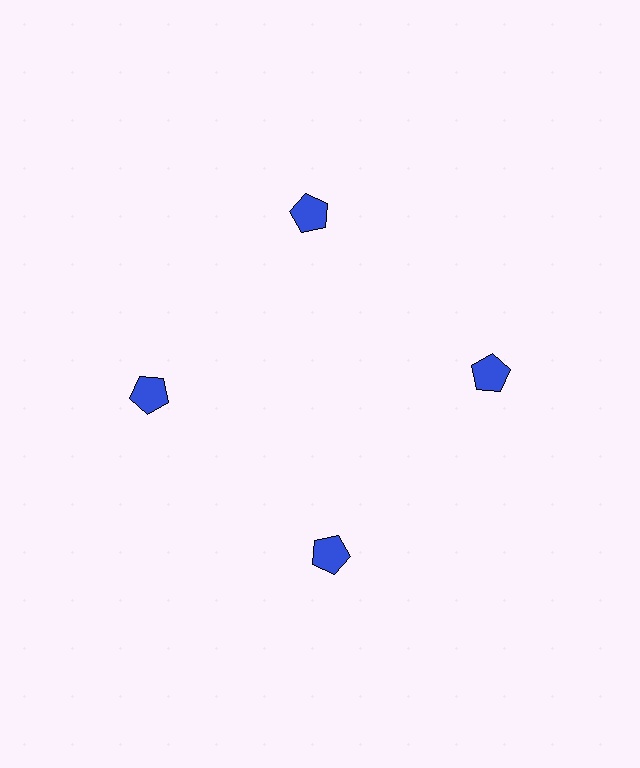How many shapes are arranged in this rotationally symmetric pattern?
There are 4 shapes, arranged in 4 groups of 1.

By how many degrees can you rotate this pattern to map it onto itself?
The pattern maps onto itself every 90 degrees of rotation.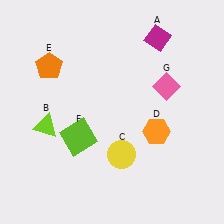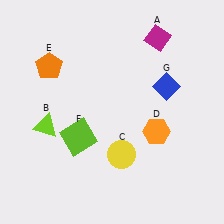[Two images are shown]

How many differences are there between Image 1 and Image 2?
There is 1 difference between the two images.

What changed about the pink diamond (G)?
In Image 1, G is pink. In Image 2, it changed to blue.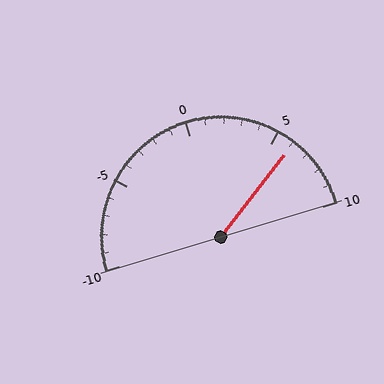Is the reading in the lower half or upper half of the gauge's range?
The reading is in the upper half of the range (-10 to 10).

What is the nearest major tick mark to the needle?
The nearest major tick mark is 5.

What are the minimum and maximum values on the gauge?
The gauge ranges from -10 to 10.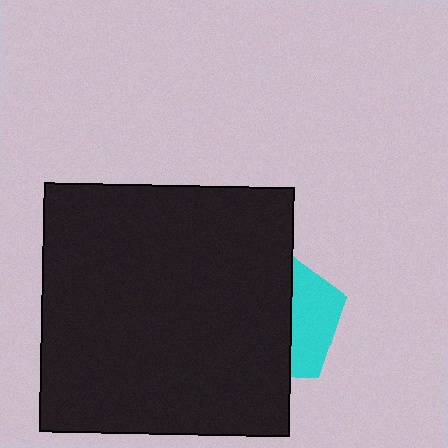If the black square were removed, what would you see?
You would see the complete cyan pentagon.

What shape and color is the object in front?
The object in front is a black square.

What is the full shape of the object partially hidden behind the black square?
The partially hidden object is a cyan pentagon.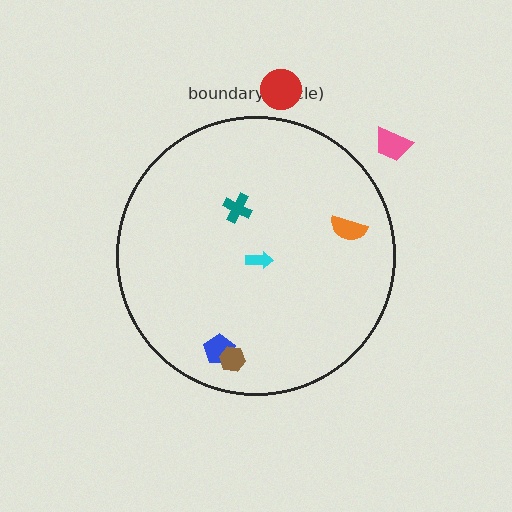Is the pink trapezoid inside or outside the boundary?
Outside.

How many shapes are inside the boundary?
5 inside, 2 outside.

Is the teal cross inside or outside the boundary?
Inside.